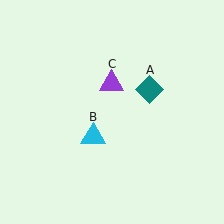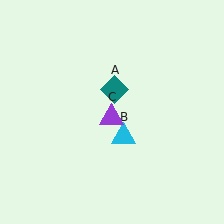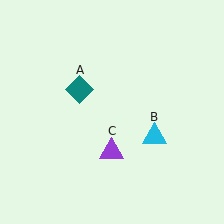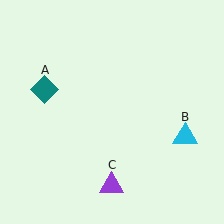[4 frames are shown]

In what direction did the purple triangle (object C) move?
The purple triangle (object C) moved down.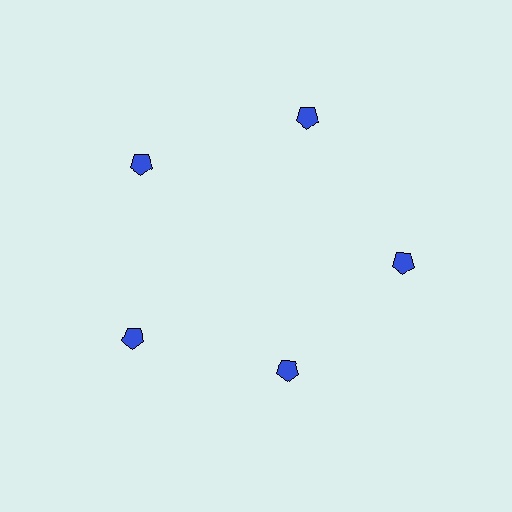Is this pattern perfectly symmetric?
No. The 5 blue pentagons are arranged in a ring, but one element near the 5 o'clock position is pulled inward toward the center, breaking the 5-fold rotational symmetry.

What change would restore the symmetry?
The symmetry would be restored by moving it outward, back onto the ring so that all 5 pentagons sit at equal angles and equal distance from the center.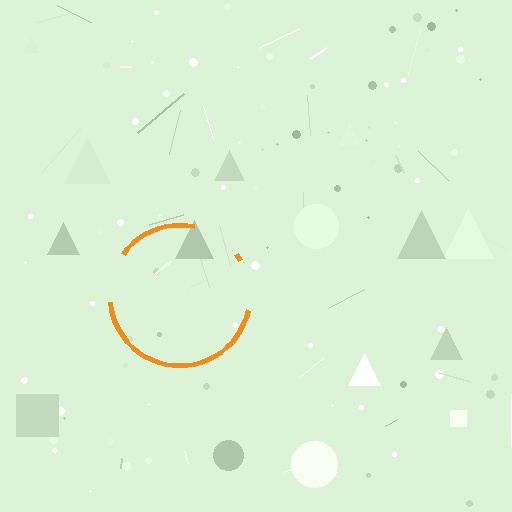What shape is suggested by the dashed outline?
The dashed outline suggests a circle.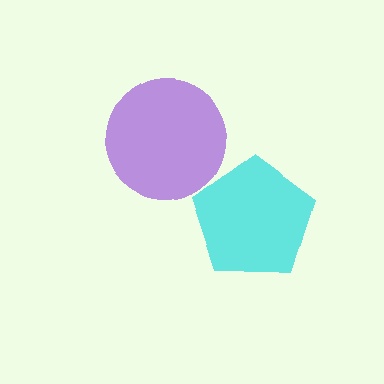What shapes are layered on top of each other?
The layered shapes are: a cyan pentagon, a purple circle.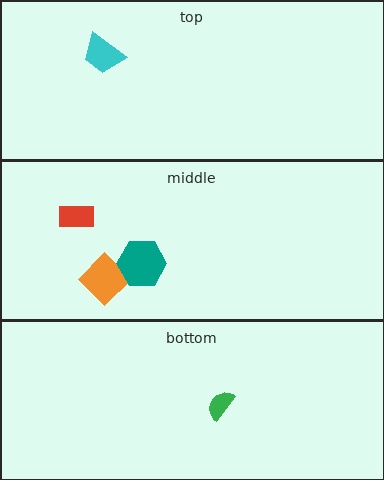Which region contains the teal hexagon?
The middle region.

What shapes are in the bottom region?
The green semicircle.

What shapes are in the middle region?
The orange diamond, the red rectangle, the teal hexagon.